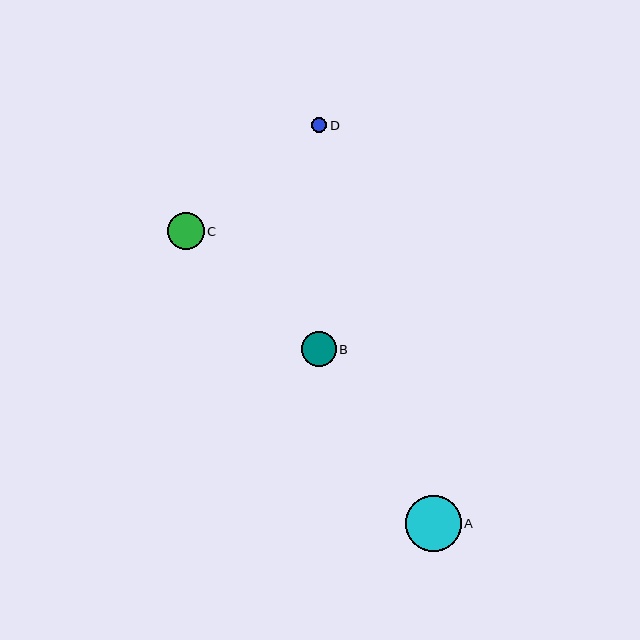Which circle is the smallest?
Circle D is the smallest with a size of approximately 16 pixels.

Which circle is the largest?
Circle A is the largest with a size of approximately 56 pixels.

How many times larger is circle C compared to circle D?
Circle C is approximately 2.4 times the size of circle D.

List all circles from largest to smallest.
From largest to smallest: A, C, B, D.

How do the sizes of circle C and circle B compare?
Circle C and circle B are approximately the same size.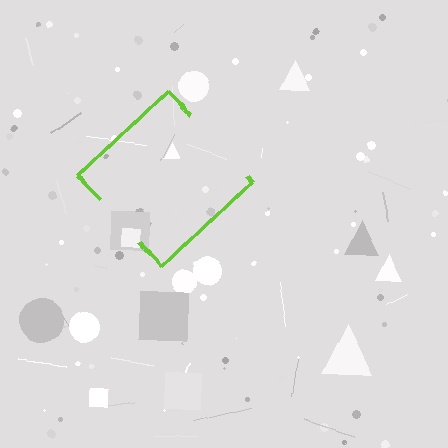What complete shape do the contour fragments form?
The contour fragments form a diamond.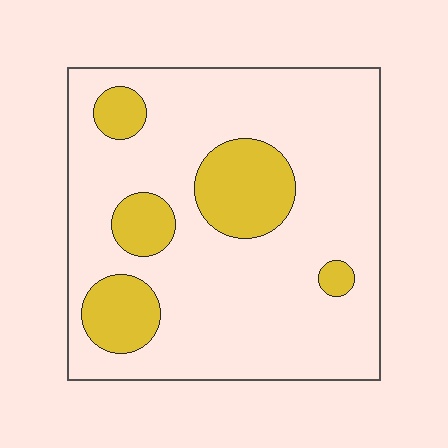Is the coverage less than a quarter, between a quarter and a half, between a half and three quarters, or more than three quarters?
Less than a quarter.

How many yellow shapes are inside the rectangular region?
5.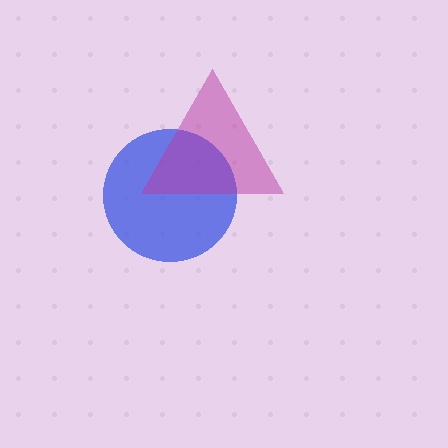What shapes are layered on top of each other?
The layered shapes are: a blue circle, a magenta triangle.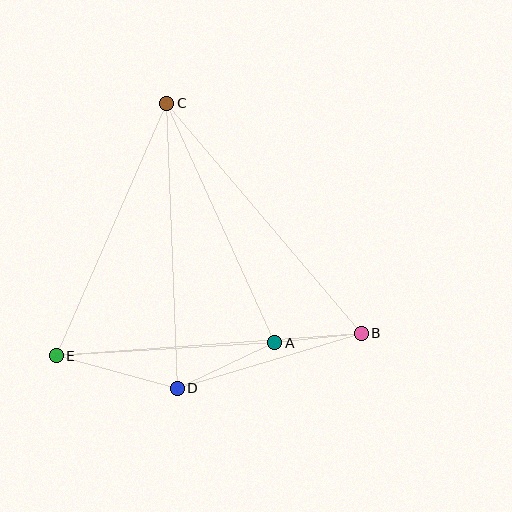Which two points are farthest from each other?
Points B and E are farthest from each other.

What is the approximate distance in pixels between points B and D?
The distance between B and D is approximately 192 pixels.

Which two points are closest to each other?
Points A and B are closest to each other.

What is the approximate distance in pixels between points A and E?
The distance between A and E is approximately 219 pixels.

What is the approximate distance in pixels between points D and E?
The distance between D and E is approximately 125 pixels.